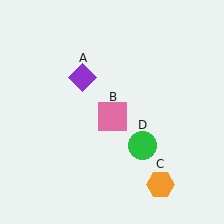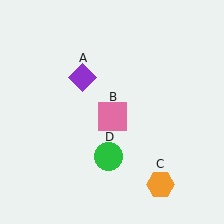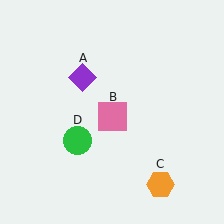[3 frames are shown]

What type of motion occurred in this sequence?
The green circle (object D) rotated clockwise around the center of the scene.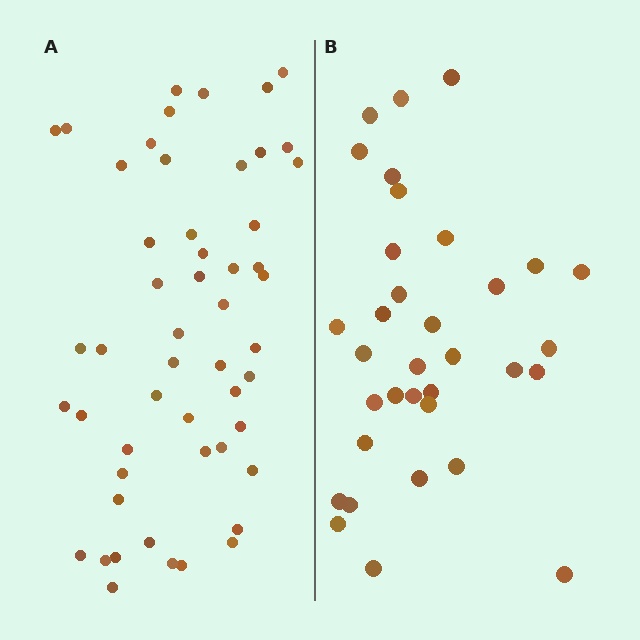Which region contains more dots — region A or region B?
Region A (the left region) has more dots.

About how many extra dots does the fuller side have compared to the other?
Region A has approximately 20 more dots than region B.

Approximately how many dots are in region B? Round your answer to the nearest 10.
About 30 dots. (The exact count is 34, which rounds to 30.)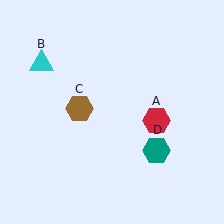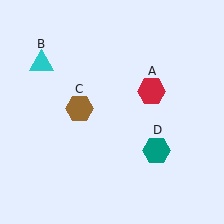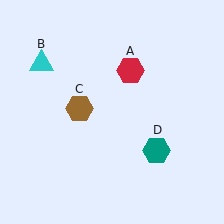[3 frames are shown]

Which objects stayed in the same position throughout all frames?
Cyan triangle (object B) and brown hexagon (object C) and teal hexagon (object D) remained stationary.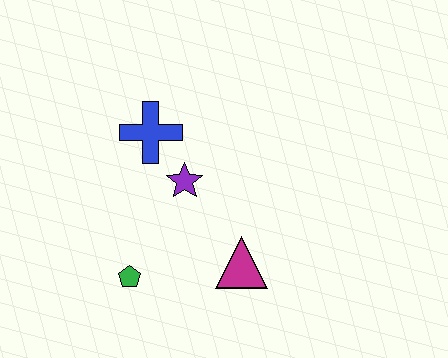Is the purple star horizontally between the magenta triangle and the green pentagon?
Yes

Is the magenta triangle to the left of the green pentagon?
No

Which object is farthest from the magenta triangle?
The blue cross is farthest from the magenta triangle.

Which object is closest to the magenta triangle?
The purple star is closest to the magenta triangle.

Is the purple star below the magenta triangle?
No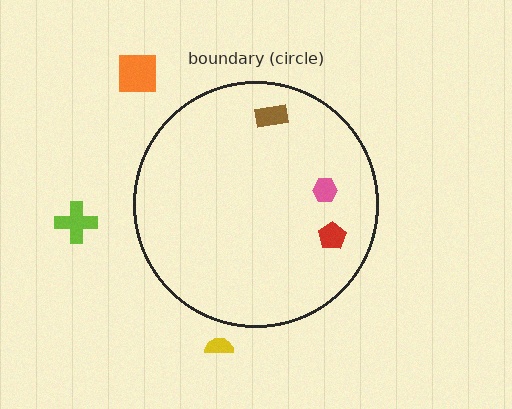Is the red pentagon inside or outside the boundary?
Inside.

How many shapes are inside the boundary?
3 inside, 3 outside.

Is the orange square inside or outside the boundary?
Outside.